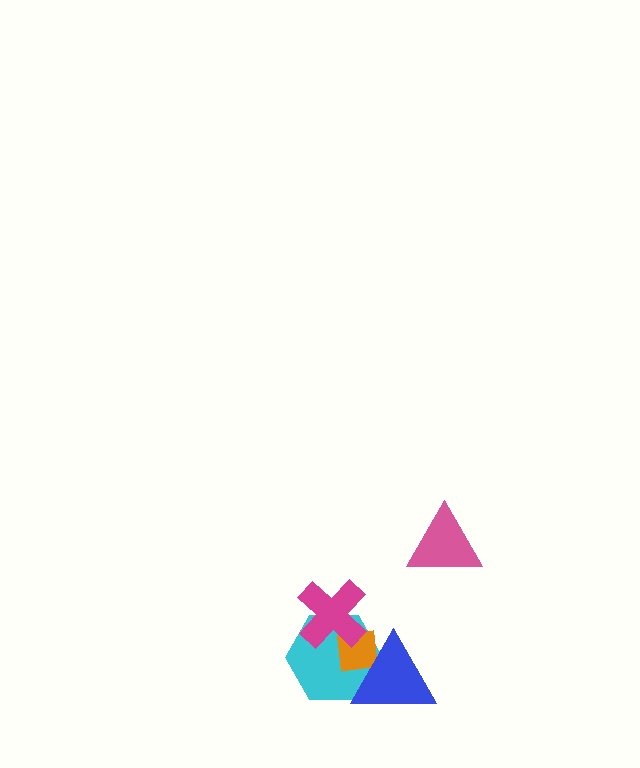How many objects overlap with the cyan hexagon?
3 objects overlap with the cyan hexagon.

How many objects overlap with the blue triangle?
2 objects overlap with the blue triangle.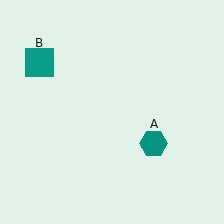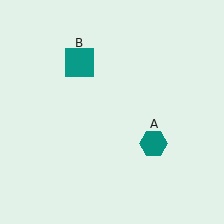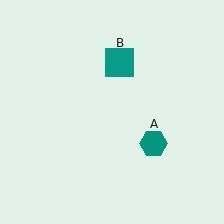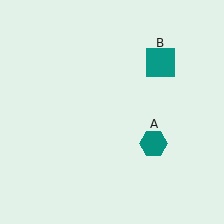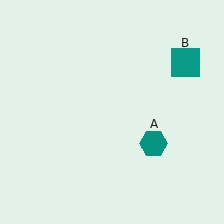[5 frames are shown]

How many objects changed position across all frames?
1 object changed position: teal square (object B).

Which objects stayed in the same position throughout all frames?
Teal hexagon (object A) remained stationary.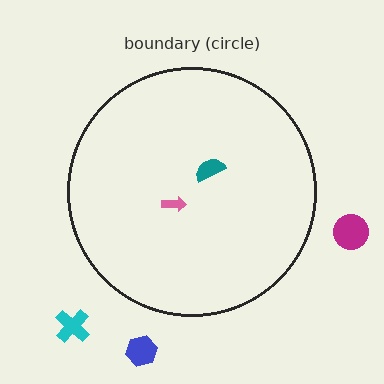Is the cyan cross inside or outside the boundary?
Outside.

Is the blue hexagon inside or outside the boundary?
Outside.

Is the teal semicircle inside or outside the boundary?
Inside.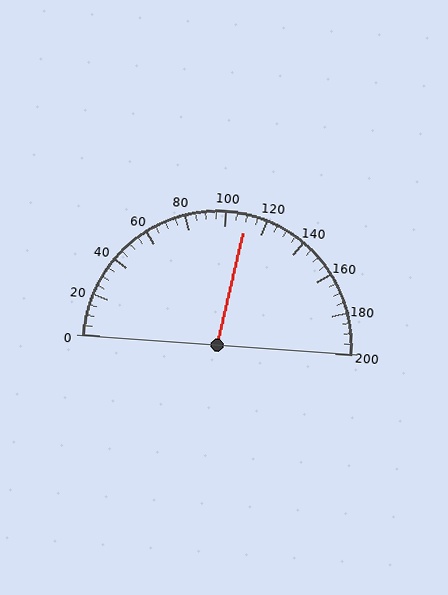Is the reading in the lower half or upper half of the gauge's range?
The reading is in the upper half of the range (0 to 200).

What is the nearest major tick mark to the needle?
The nearest major tick mark is 120.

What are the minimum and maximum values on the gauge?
The gauge ranges from 0 to 200.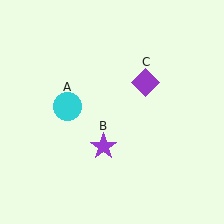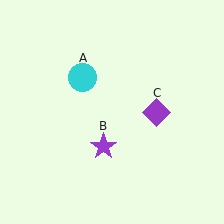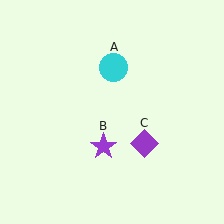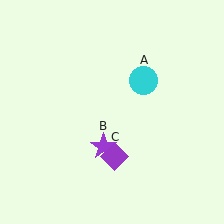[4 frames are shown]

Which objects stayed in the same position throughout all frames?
Purple star (object B) remained stationary.